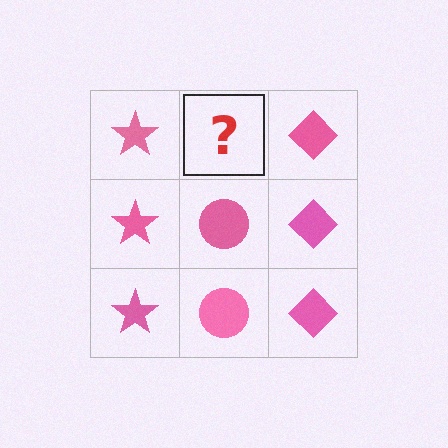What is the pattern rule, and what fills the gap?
The rule is that each column has a consistent shape. The gap should be filled with a pink circle.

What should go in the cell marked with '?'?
The missing cell should contain a pink circle.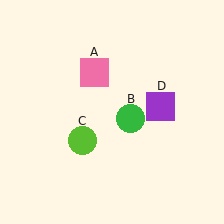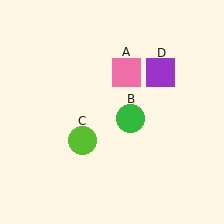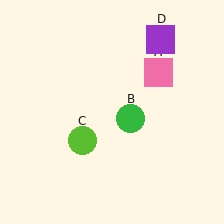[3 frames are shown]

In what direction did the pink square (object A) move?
The pink square (object A) moved right.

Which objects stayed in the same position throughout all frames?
Green circle (object B) and lime circle (object C) remained stationary.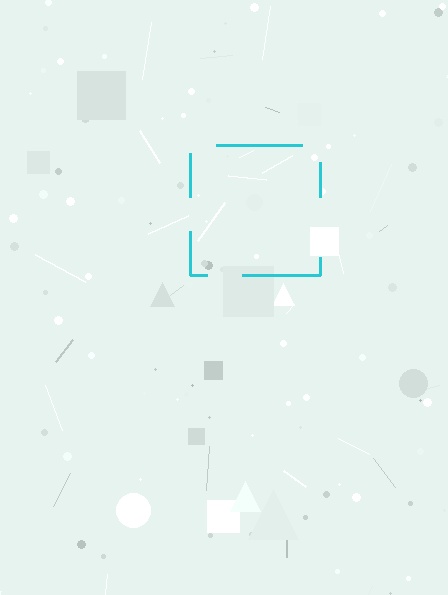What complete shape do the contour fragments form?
The contour fragments form a square.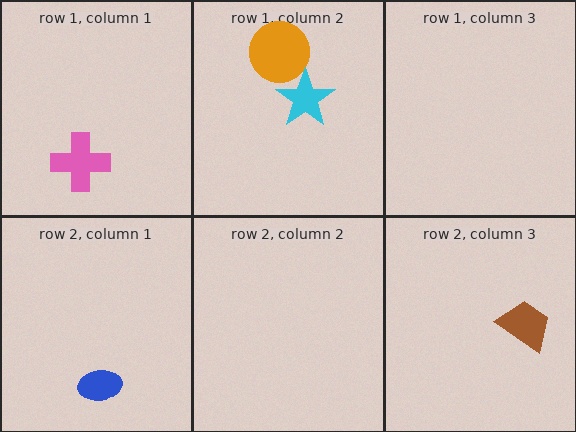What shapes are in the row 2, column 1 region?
The blue ellipse.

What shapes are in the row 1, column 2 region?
The orange circle, the cyan star.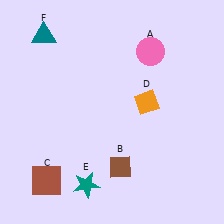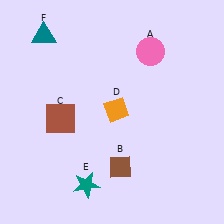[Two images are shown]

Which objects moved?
The objects that moved are: the brown square (C), the orange diamond (D).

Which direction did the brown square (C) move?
The brown square (C) moved up.